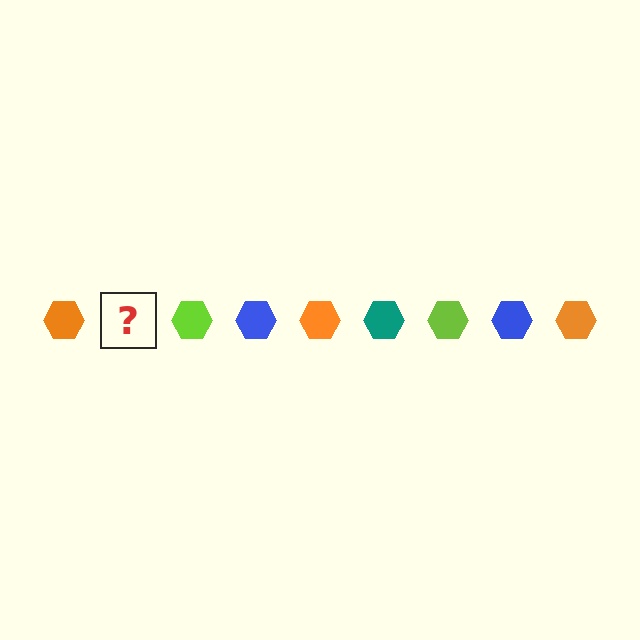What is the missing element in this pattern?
The missing element is a teal hexagon.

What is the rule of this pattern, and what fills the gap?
The rule is that the pattern cycles through orange, teal, lime, blue hexagons. The gap should be filled with a teal hexagon.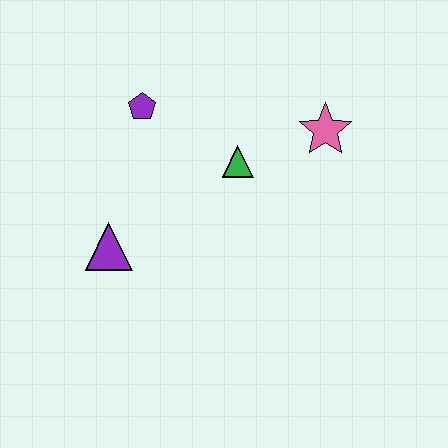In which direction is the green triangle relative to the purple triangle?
The green triangle is to the right of the purple triangle.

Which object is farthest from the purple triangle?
The pink star is farthest from the purple triangle.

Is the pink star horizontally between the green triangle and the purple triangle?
No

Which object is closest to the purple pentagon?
The green triangle is closest to the purple pentagon.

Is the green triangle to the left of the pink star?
Yes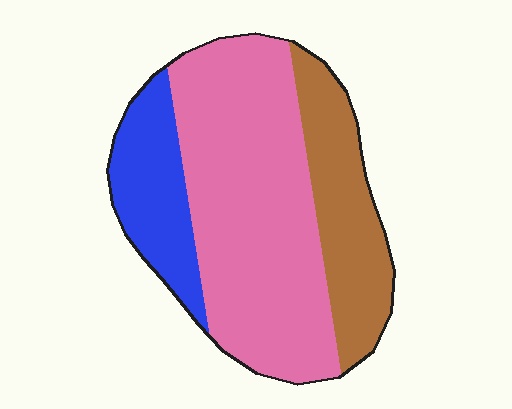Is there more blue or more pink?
Pink.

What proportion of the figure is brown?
Brown takes up about one quarter (1/4) of the figure.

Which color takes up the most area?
Pink, at roughly 55%.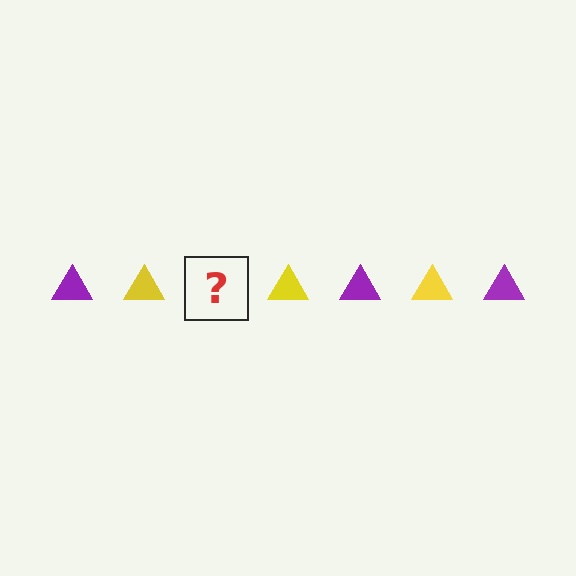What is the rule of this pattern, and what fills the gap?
The rule is that the pattern cycles through purple, yellow triangles. The gap should be filled with a purple triangle.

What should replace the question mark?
The question mark should be replaced with a purple triangle.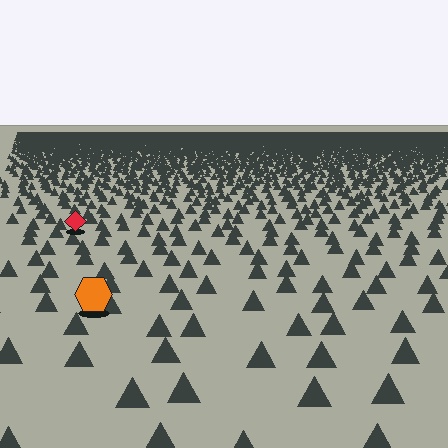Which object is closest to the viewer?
The orange hexagon is closest. The texture marks near it are larger and more spread out.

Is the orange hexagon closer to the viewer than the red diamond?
Yes. The orange hexagon is closer — you can tell from the texture gradient: the ground texture is coarser near it.